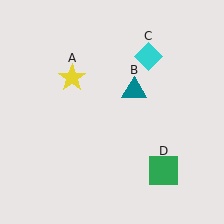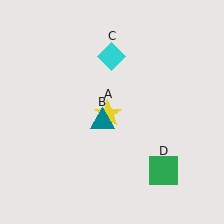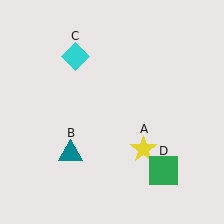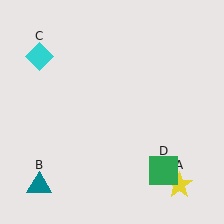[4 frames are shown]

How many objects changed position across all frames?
3 objects changed position: yellow star (object A), teal triangle (object B), cyan diamond (object C).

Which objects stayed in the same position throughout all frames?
Green square (object D) remained stationary.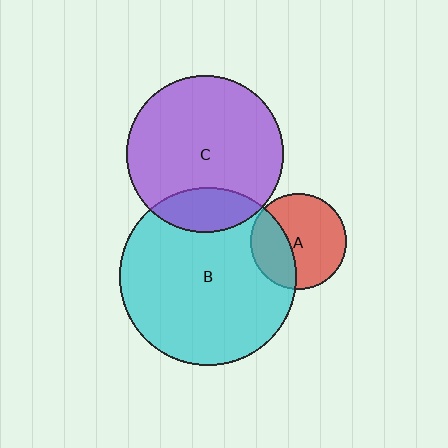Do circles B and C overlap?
Yes.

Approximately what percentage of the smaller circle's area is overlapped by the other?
Approximately 20%.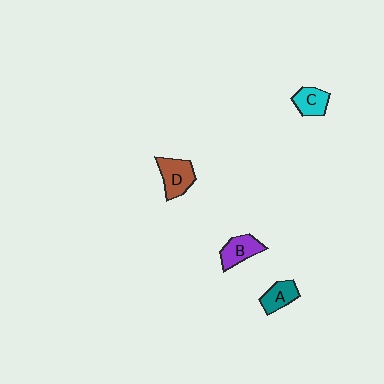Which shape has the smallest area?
Shape A (teal).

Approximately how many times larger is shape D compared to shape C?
Approximately 1.3 times.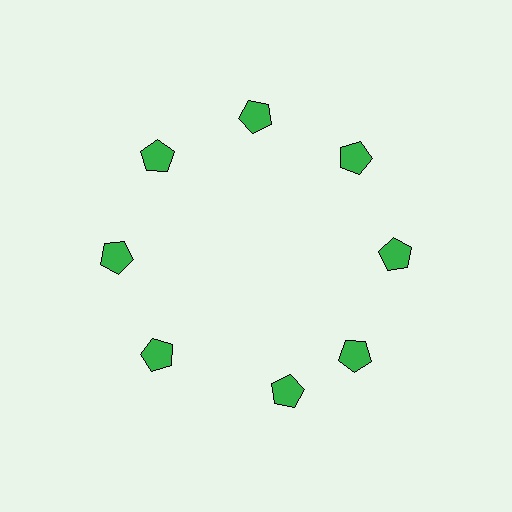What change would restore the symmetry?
The symmetry would be restored by rotating it back into even spacing with its neighbors so that all 8 pentagons sit at equal angles and equal distance from the center.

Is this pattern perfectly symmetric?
No. The 8 green pentagons are arranged in a ring, but one element near the 6 o'clock position is rotated out of alignment along the ring, breaking the 8-fold rotational symmetry.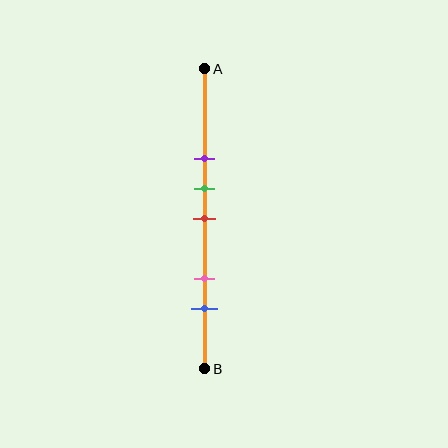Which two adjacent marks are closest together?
The green and red marks are the closest adjacent pair.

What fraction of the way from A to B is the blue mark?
The blue mark is approximately 80% (0.8) of the way from A to B.